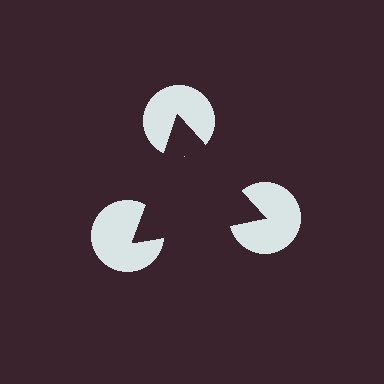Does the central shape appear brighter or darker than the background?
It typically appears slightly darker than the background, even though no actual brightness change is drawn.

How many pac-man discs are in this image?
There are 3 — one at each vertex of the illusory triangle.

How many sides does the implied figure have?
3 sides.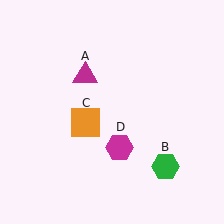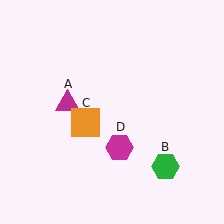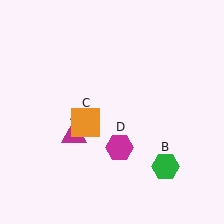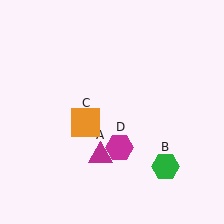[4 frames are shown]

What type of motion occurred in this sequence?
The magenta triangle (object A) rotated counterclockwise around the center of the scene.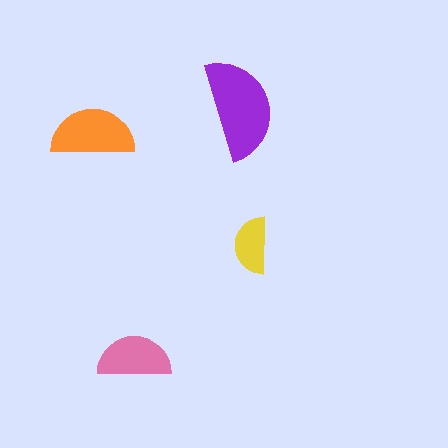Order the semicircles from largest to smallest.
the purple one, the orange one, the pink one, the yellow one.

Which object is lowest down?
The pink semicircle is bottommost.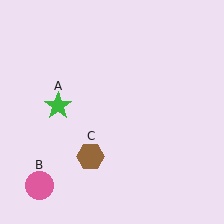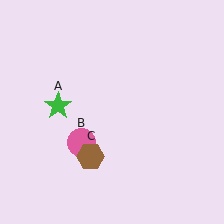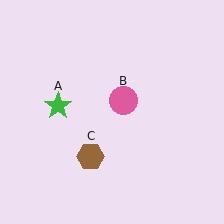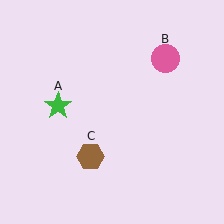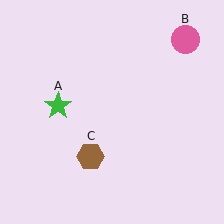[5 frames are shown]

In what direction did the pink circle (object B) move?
The pink circle (object B) moved up and to the right.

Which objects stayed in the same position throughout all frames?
Green star (object A) and brown hexagon (object C) remained stationary.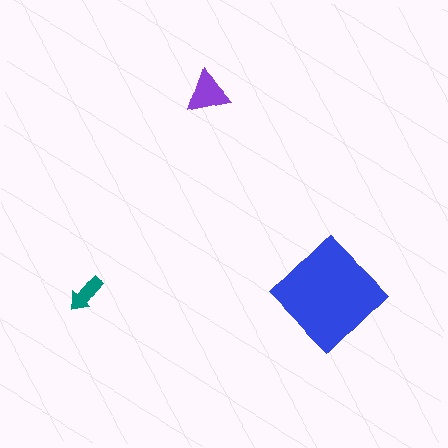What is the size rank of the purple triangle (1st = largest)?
2nd.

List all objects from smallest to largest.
The teal arrow, the purple triangle, the blue diamond.